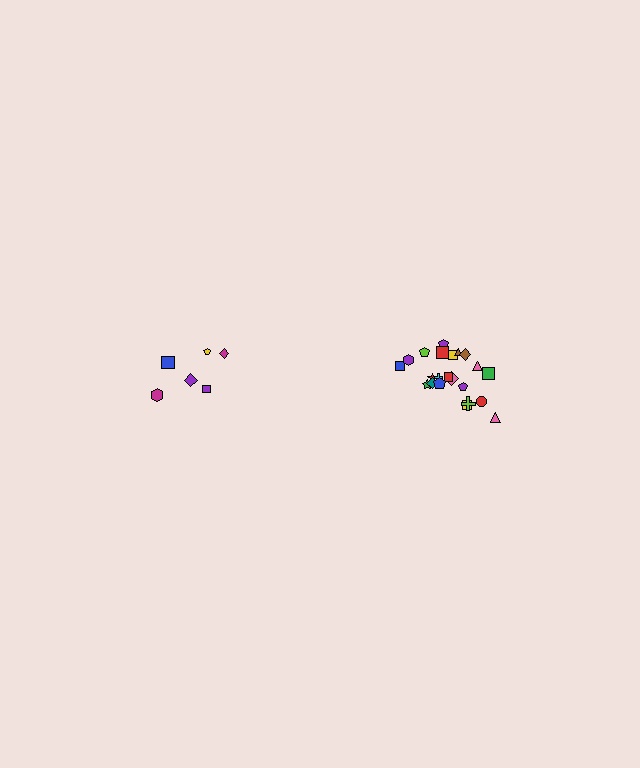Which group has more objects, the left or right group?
The right group.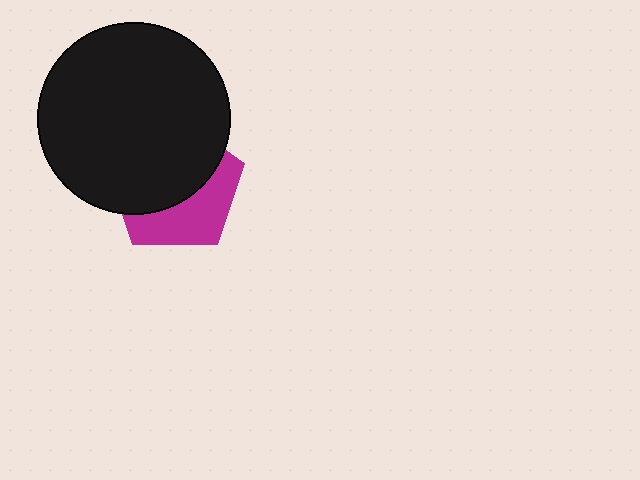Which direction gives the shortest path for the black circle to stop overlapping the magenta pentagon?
Moving up gives the shortest separation.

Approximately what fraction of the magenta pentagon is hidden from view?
Roughly 59% of the magenta pentagon is hidden behind the black circle.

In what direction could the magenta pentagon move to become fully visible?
The magenta pentagon could move down. That would shift it out from behind the black circle entirely.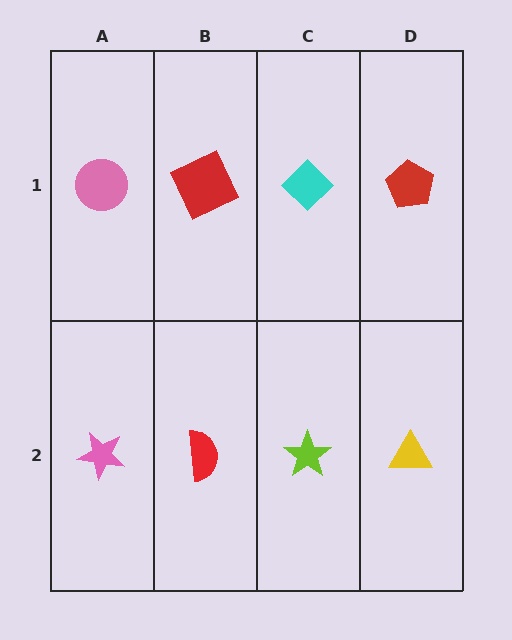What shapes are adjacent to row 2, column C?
A cyan diamond (row 1, column C), a red semicircle (row 2, column B), a yellow triangle (row 2, column D).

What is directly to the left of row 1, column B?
A pink circle.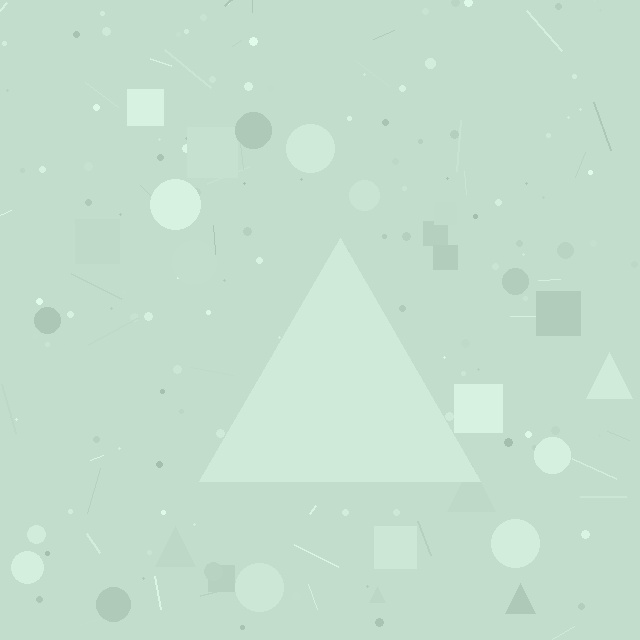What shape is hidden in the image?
A triangle is hidden in the image.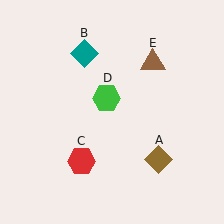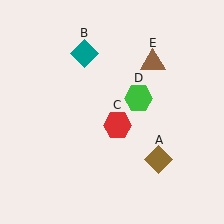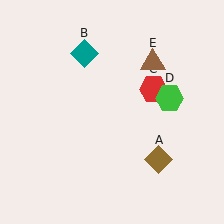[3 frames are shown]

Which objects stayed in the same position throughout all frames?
Brown diamond (object A) and teal diamond (object B) and brown triangle (object E) remained stationary.